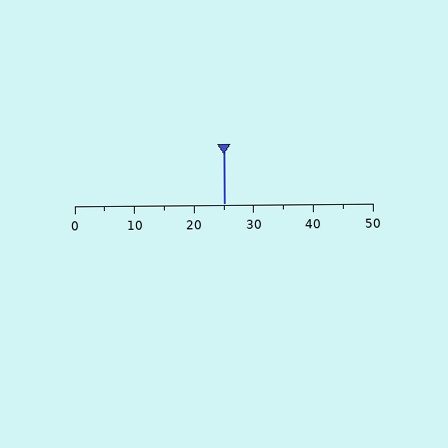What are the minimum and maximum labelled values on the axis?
The axis runs from 0 to 50.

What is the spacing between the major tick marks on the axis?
The major ticks are spaced 10 apart.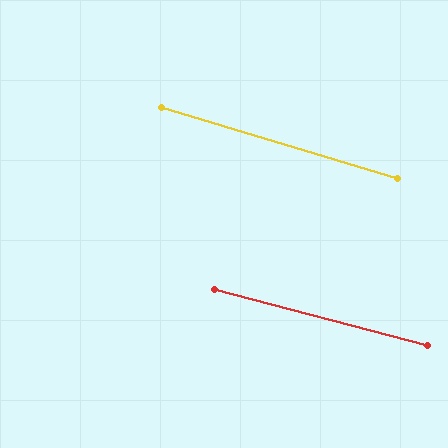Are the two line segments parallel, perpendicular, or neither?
Parallel — their directions differ by only 1.9°.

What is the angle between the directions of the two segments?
Approximately 2 degrees.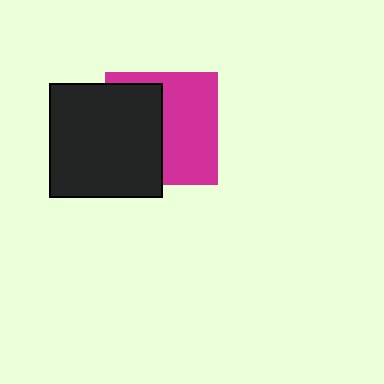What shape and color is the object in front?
The object in front is a black square.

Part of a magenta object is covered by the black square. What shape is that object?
It is a square.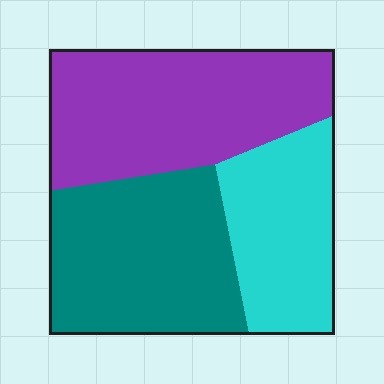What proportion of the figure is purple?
Purple takes up about two fifths (2/5) of the figure.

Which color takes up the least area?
Cyan, at roughly 25%.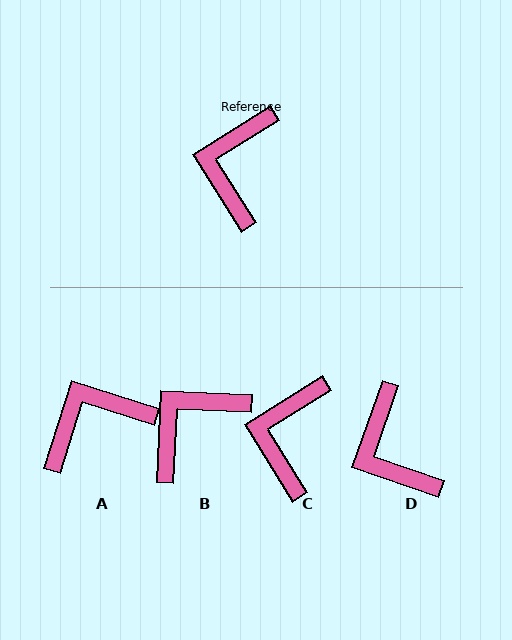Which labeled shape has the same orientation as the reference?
C.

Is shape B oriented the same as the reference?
No, it is off by about 34 degrees.